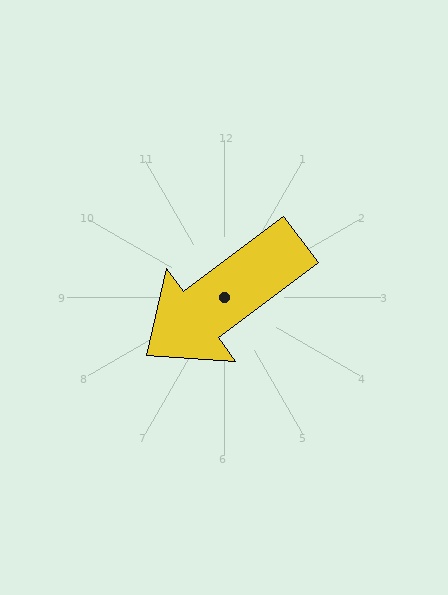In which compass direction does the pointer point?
Southwest.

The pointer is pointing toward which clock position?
Roughly 8 o'clock.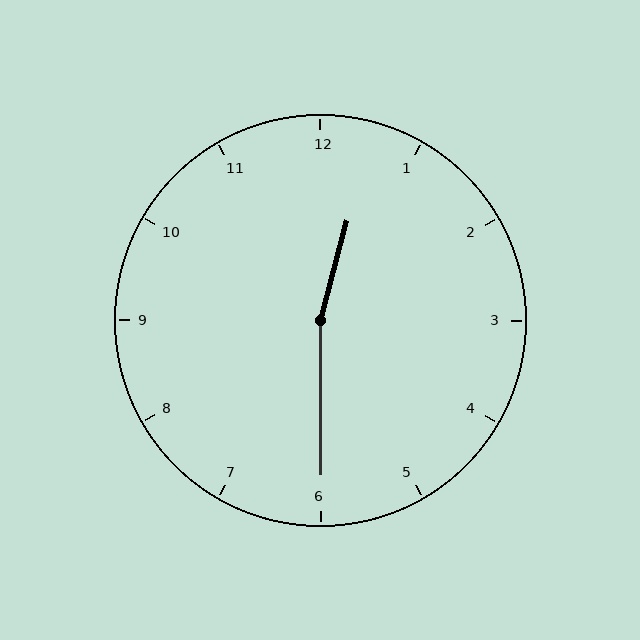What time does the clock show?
12:30.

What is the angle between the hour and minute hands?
Approximately 165 degrees.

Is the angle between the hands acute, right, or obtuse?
It is obtuse.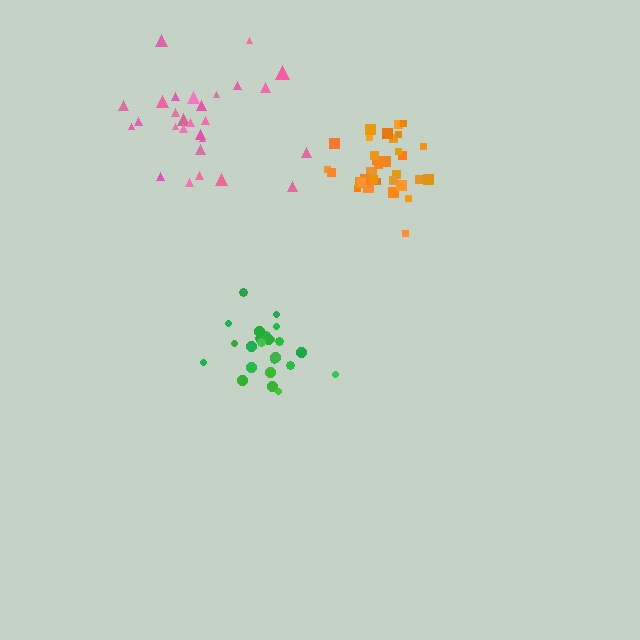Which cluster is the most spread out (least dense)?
Pink.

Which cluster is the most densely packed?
Orange.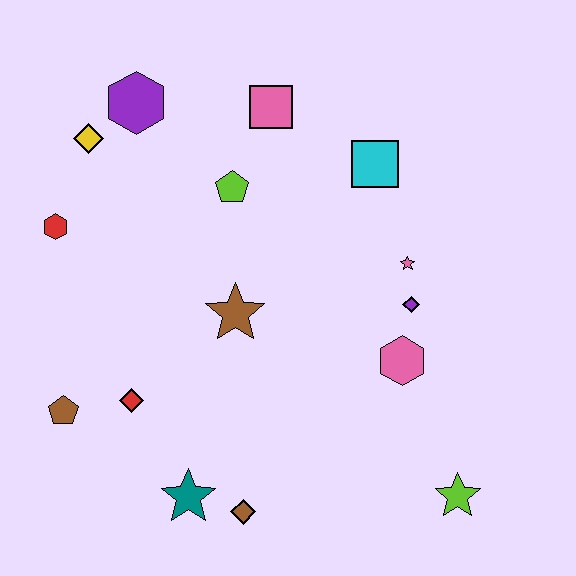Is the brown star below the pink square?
Yes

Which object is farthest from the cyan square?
The brown pentagon is farthest from the cyan square.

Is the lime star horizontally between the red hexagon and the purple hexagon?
No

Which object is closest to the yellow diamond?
The purple hexagon is closest to the yellow diamond.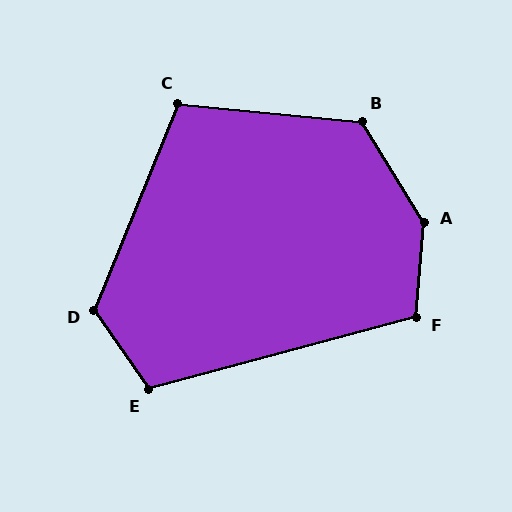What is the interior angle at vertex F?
Approximately 110 degrees (obtuse).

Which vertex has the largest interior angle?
A, at approximately 144 degrees.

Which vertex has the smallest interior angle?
C, at approximately 107 degrees.